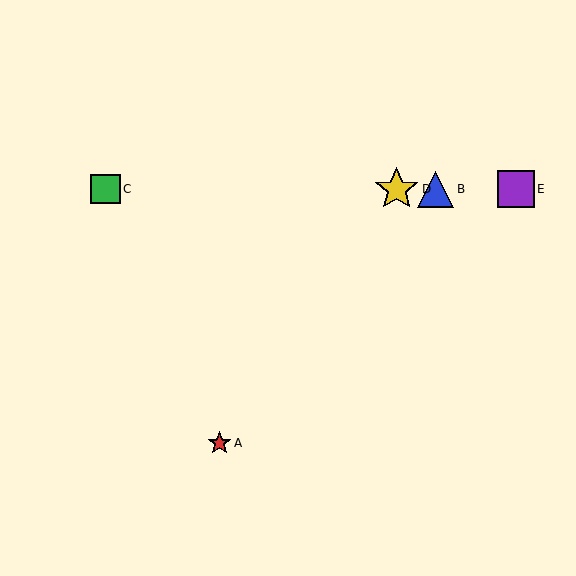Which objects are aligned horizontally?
Objects B, C, D, E are aligned horizontally.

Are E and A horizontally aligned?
No, E is at y≈189 and A is at y≈443.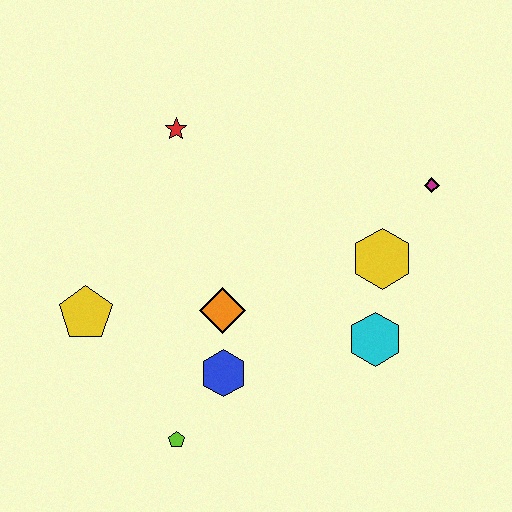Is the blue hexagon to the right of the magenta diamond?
No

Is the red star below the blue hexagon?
No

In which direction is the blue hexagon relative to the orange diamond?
The blue hexagon is below the orange diamond.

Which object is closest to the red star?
The orange diamond is closest to the red star.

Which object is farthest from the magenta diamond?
The yellow pentagon is farthest from the magenta diamond.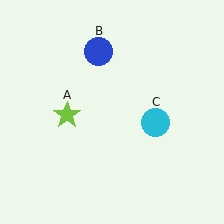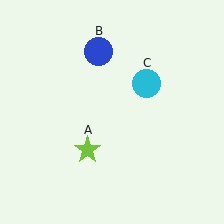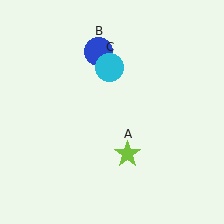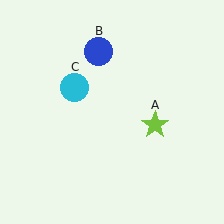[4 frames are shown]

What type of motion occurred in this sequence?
The lime star (object A), cyan circle (object C) rotated counterclockwise around the center of the scene.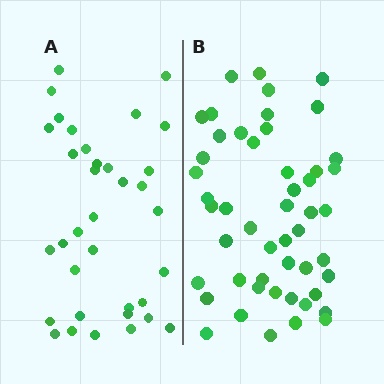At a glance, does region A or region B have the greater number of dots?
Region B (the right region) has more dots.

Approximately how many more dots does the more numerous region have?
Region B has approximately 15 more dots than region A.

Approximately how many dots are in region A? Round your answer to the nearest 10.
About 40 dots. (The exact count is 35, which rounds to 40.)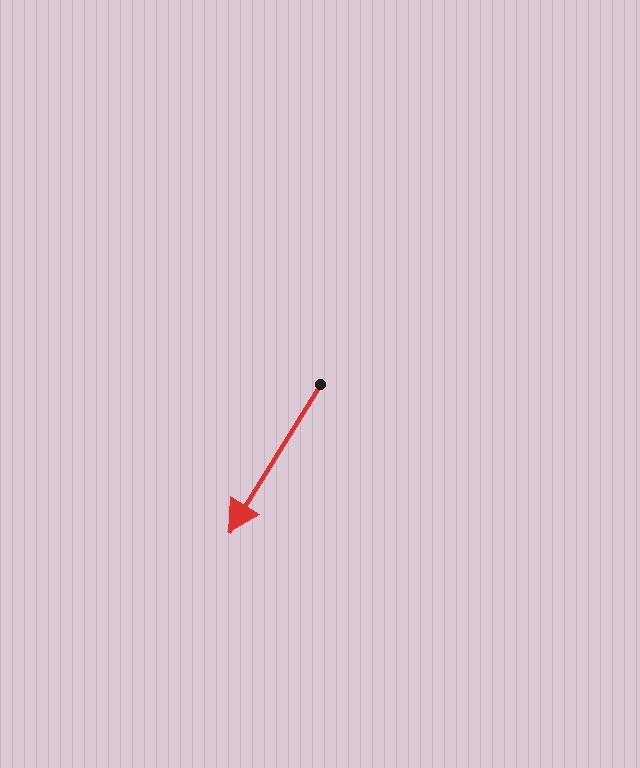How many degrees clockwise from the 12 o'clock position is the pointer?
Approximately 212 degrees.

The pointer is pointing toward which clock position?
Roughly 7 o'clock.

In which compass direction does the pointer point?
Southwest.